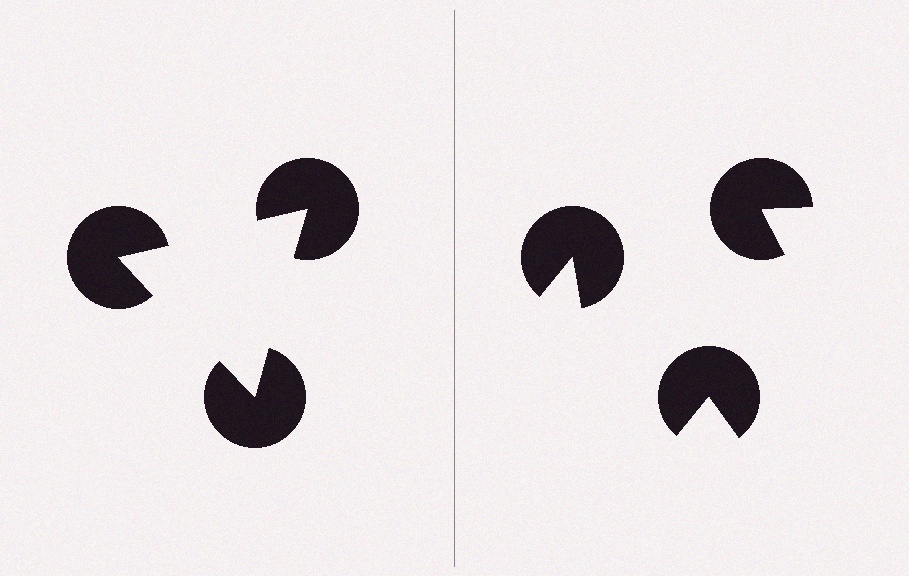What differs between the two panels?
The pac-man discs are positioned identically on both sides; only the wedge orientations differ. On the left they align to a triangle; on the right they are misaligned.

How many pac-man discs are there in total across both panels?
6 — 3 on each side.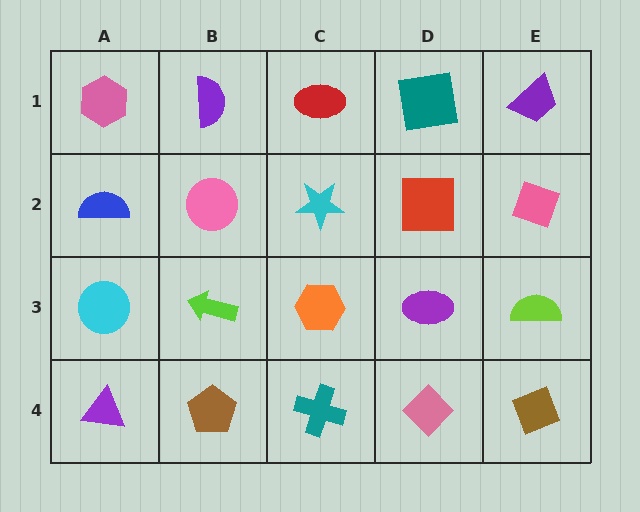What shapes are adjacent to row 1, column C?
A cyan star (row 2, column C), a purple semicircle (row 1, column B), a teal square (row 1, column D).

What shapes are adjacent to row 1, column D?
A red square (row 2, column D), a red ellipse (row 1, column C), a purple trapezoid (row 1, column E).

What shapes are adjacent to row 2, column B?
A purple semicircle (row 1, column B), a lime arrow (row 3, column B), a blue semicircle (row 2, column A), a cyan star (row 2, column C).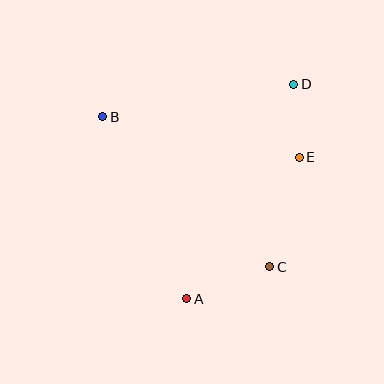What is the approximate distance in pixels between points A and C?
The distance between A and C is approximately 89 pixels.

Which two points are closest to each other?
Points D and E are closest to each other.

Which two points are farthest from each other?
Points A and D are farthest from each other.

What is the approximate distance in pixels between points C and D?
The distance between C and D is approximately 184 pixels.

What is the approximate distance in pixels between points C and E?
The distance between C and E is approximately 114 pixels.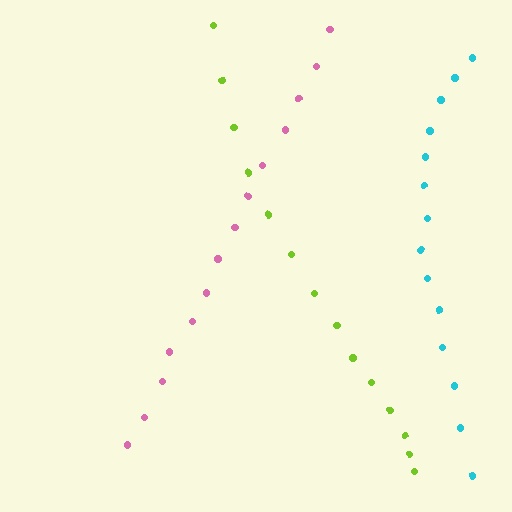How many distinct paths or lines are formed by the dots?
There are 3 distinct paths.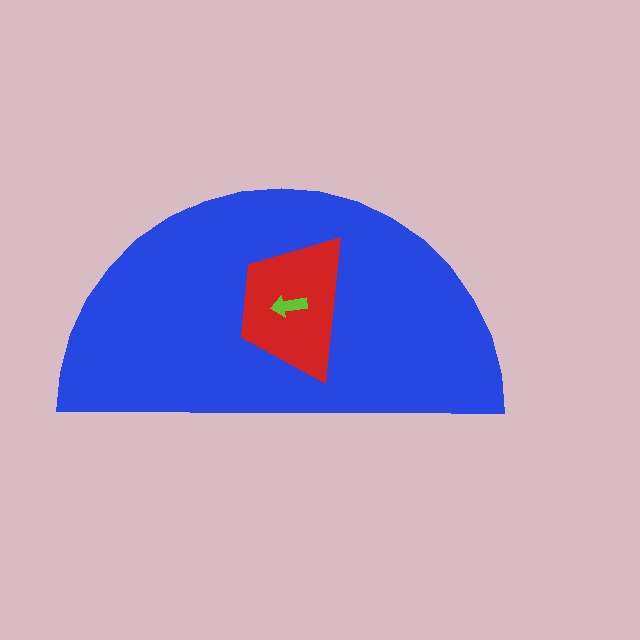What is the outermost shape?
The blue semicircle.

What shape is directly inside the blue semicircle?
The red trapezoid.